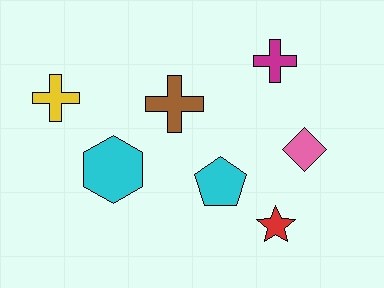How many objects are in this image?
There are 7 objects.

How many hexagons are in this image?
There is 1 hexagon.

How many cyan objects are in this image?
There are 2 cyan objects.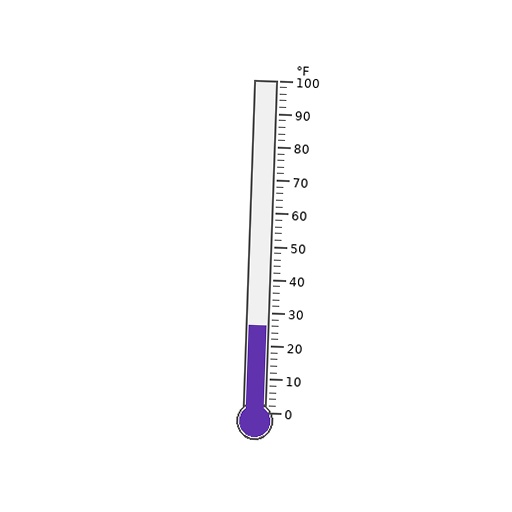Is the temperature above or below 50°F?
The temperature is below 50°F.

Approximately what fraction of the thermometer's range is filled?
The thermometer is filled to approximately 25% of its range.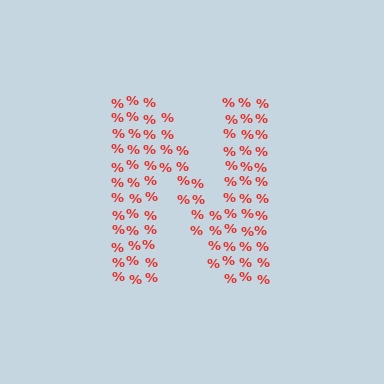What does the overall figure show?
The overall figure shows the letter N.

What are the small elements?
The small elements are percent signs.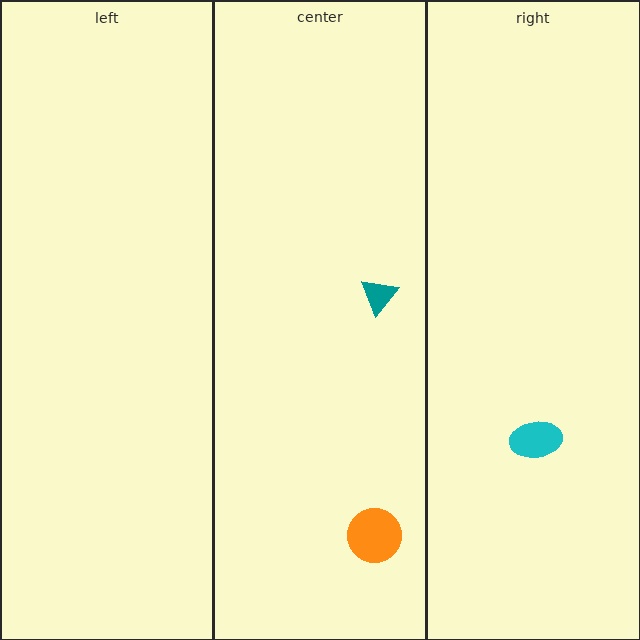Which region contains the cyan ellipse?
The right region.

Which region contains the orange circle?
The center region.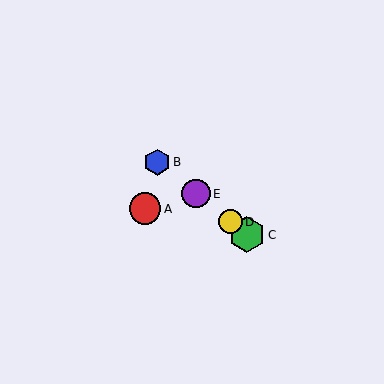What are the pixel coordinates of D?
Object D is at (230, 222).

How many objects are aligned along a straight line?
4 objects (B, C, D, E) are aligned along a straight line.